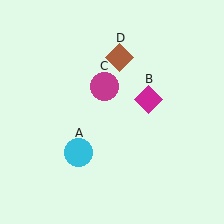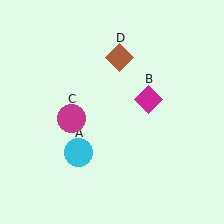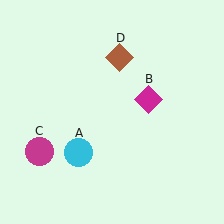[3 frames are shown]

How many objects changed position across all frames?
1 object changed position: magenta circle (object C).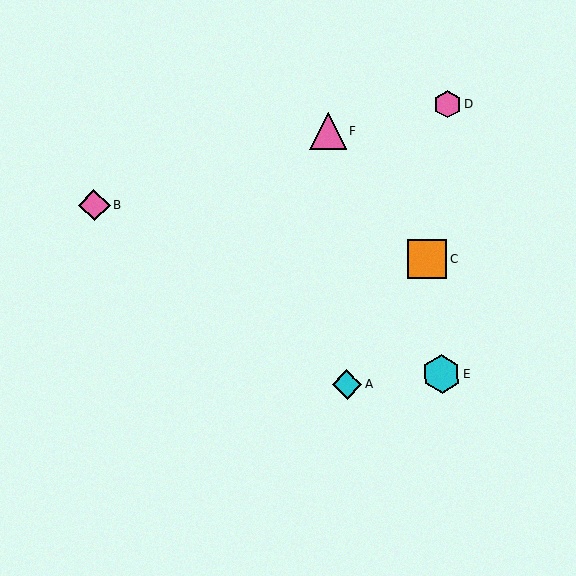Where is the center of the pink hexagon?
The center of the pink hexagon is at (448, 104).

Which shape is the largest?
The orange square (labeled C) is the largest.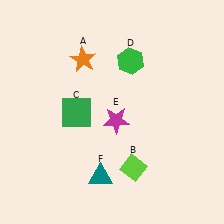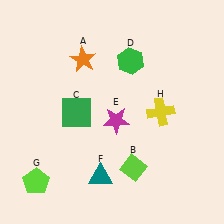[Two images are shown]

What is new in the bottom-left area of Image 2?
A lime pentagon (G) was added in the bottom-left area of Image 2.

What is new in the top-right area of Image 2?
A yellow cross (H) was added in the top-right area of Image 2.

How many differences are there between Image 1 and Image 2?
There are 2 differences between the two images.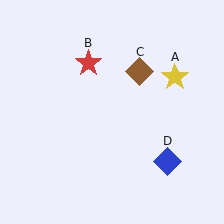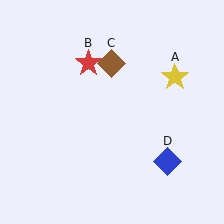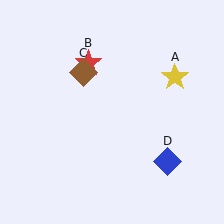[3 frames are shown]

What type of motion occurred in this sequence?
The brown diamond (object C) rotated counterclockwise around the center of the scene.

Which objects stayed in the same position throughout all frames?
Yellow star (object A) and red star (object B) and blue diamond (object D) remained stationary.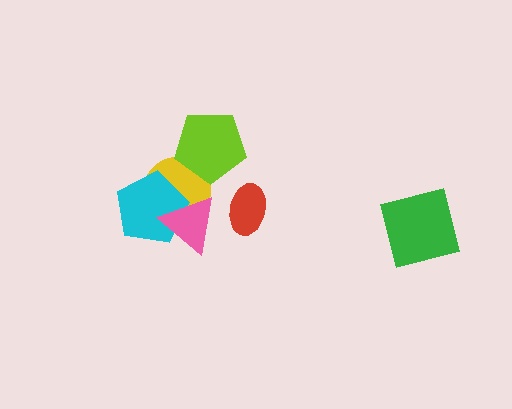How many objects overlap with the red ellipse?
0 objects overlap with the red ellipse.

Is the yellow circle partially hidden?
Yes, it is partially covered by another shape.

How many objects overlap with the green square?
0 objects overlap with the green square.